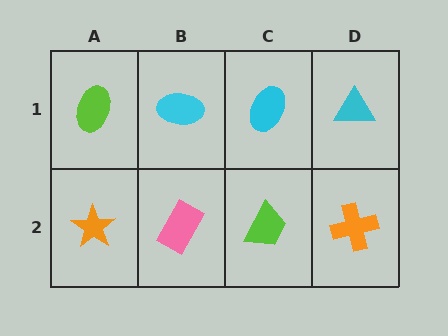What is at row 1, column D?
A cyan triangle.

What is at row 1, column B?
A cyan ellipse.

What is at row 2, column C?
A lime trapezoid.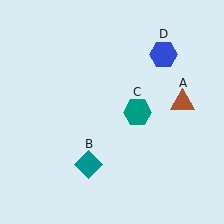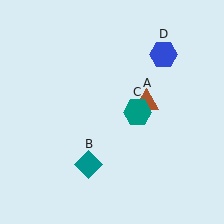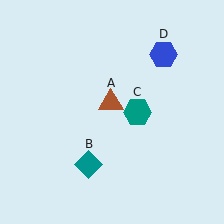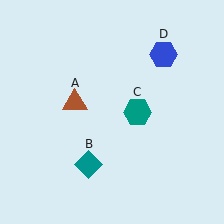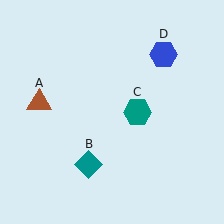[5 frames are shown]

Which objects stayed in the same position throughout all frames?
Teal diamond (object B) and teal hexagon (object C) and blue hexagon (object D) remained stationary.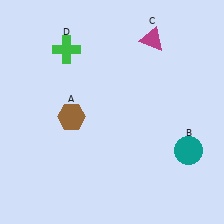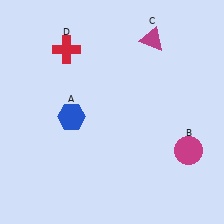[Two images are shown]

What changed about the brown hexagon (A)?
In Image 1, A is brown. In Image 2, it changed to blue.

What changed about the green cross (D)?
In Image 1, D is green. In Image 2, it changed to red.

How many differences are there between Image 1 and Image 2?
There are 3 differences between the two images.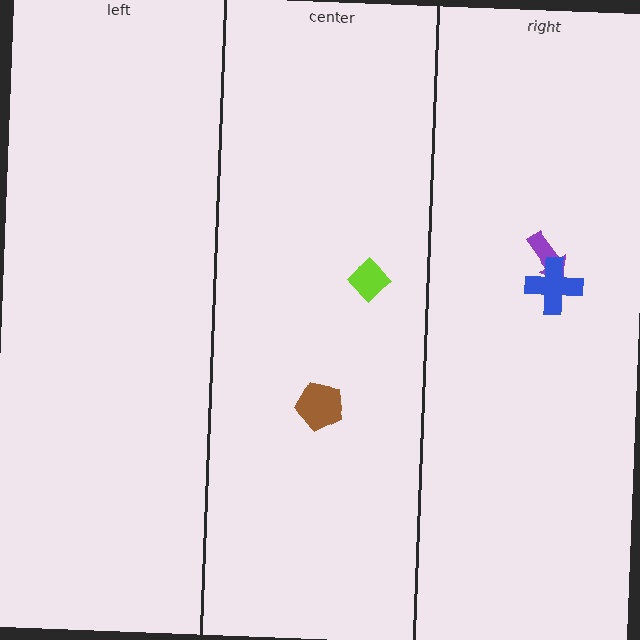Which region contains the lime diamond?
The center region.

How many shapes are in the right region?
2.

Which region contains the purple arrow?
The right region.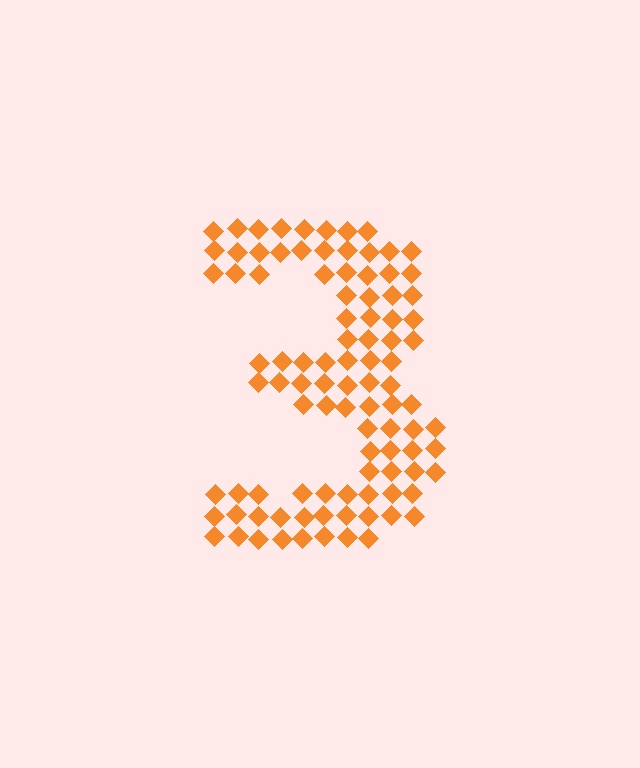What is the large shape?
The large shape is the digit 3.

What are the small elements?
The small elements are diamonds.